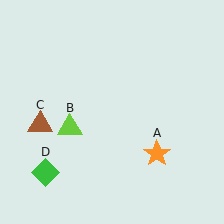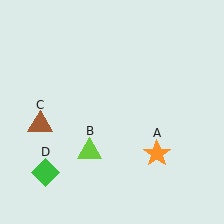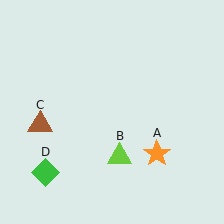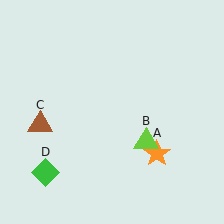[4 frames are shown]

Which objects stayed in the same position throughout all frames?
Orange star (object A) and brown triangle (object C) and green diamond (object D) remained stationary.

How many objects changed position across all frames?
1 object changed position: lime triangle (object B).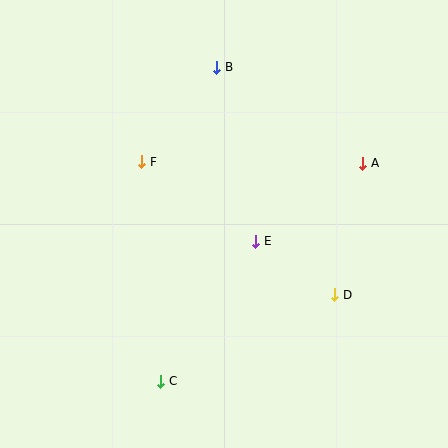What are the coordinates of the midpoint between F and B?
The midpoint between F and B is at (179, 115).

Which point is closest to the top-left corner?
Point F is closest to the top-left corner.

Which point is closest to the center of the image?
Point E at (256, 241) is closest to the center.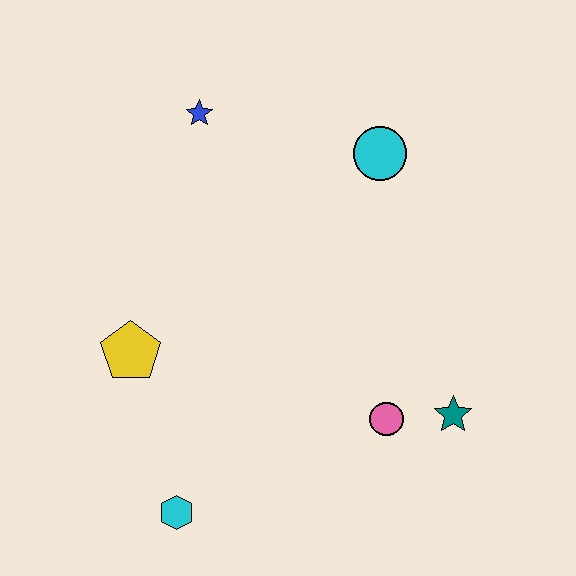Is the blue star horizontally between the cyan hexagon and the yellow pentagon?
No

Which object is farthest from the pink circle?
The blue star is farthest from the pink circle.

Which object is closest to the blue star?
The cyan circle is closest to the blue star.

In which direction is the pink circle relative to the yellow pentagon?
The pink circle is to the right of the yellow pentagon.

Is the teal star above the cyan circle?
No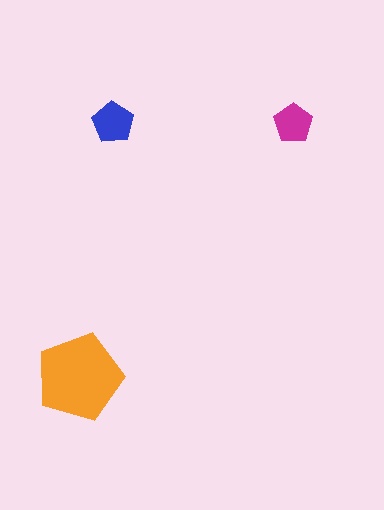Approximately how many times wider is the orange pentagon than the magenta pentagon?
About 2 times wider.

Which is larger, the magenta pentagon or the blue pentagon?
The blue one.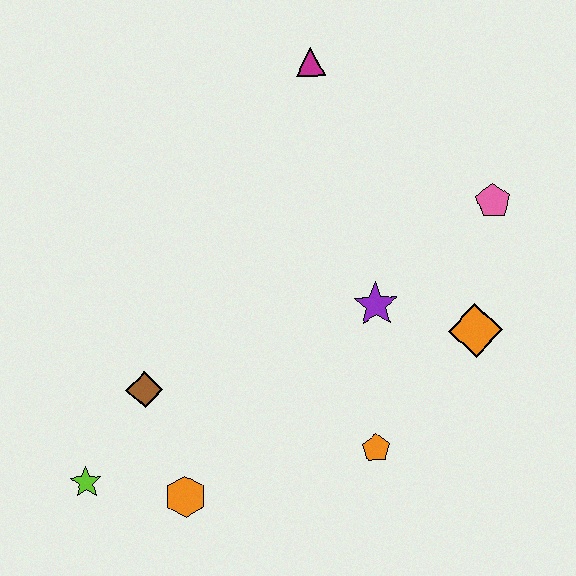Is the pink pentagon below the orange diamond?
No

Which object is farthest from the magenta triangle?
The lime star is farthest from the magenta triangle.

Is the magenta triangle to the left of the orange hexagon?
No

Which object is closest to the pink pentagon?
The orange diamond is closest to the pink pentagon.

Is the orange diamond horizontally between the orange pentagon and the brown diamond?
No